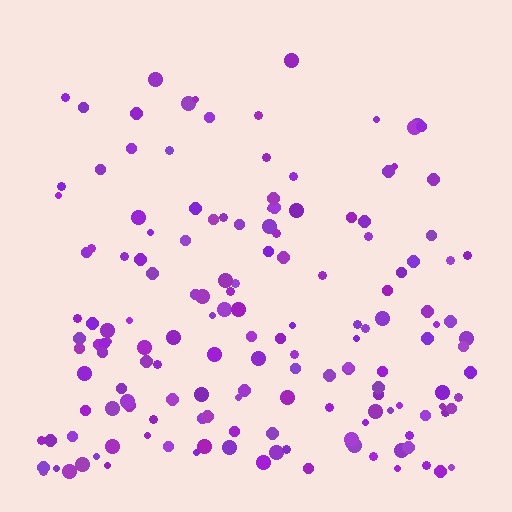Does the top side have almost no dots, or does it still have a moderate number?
Still a moderate number, just noticeably fewer than the bottom.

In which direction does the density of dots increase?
From top to bottom, with the bottom side densest.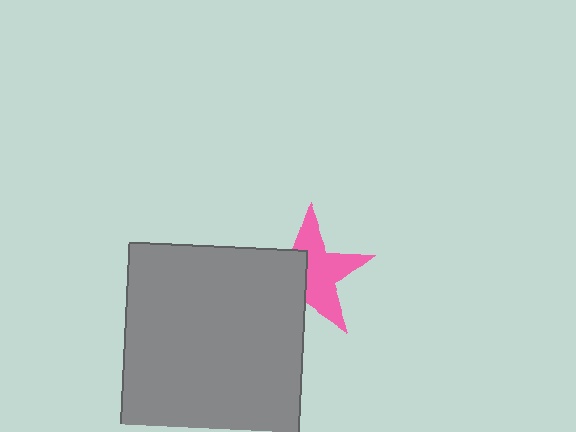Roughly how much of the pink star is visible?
About half of it is visible (roughly 58%).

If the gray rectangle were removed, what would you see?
You would see the complete pink star.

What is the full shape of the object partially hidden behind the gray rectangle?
The partially hidden object is a pink star.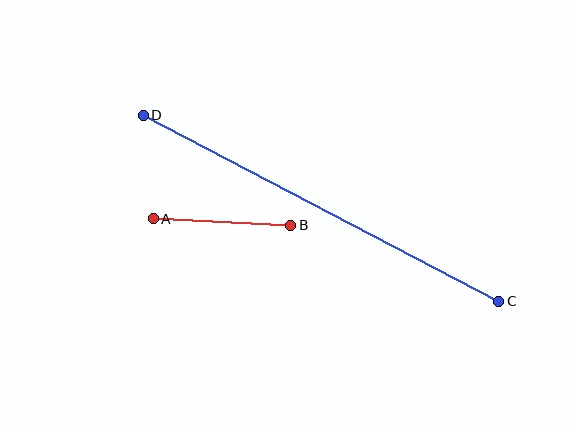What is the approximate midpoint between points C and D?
The midpoint is at approximately (321, 208) pixels.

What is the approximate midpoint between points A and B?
The midpoint is at approximately (222, 222) pixels.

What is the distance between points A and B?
The distance is approximately 138 pixels.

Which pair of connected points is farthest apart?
Points C and D are farthest apart.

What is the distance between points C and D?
The distance is approximately 401 pixels.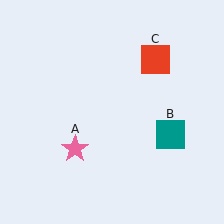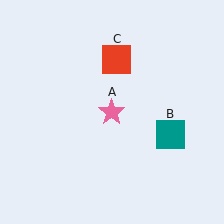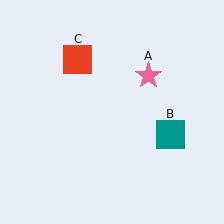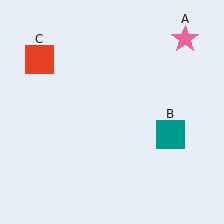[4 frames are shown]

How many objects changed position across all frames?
2 objects changed position: pink star (object A), red square (object C).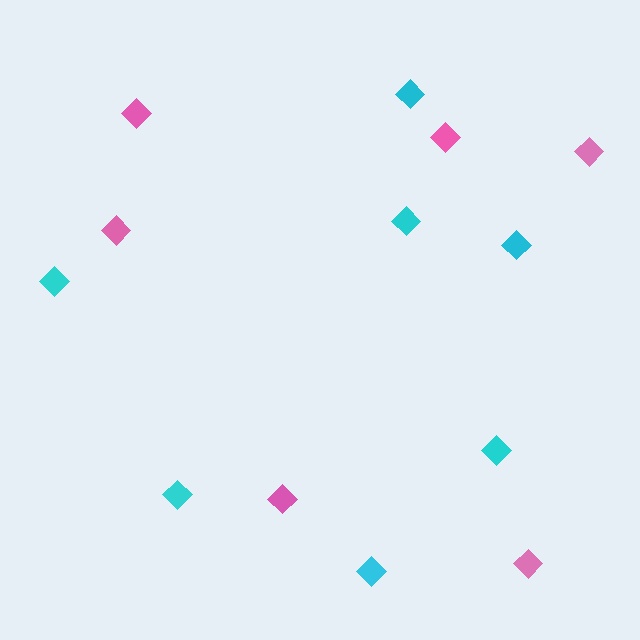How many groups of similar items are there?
There are 2 groups: one group of cyan diamonds (7) and one group of pink diamonds (6).